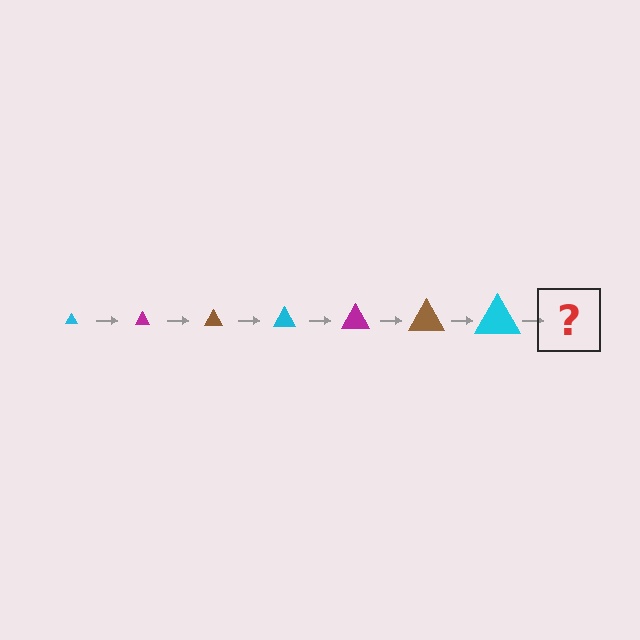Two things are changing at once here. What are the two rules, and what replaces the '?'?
The two rules are that the triangle grows larger each step and the color cycles through cyan, magenta, and brown. The '?' should be a magenta triangle, larger than the previous one.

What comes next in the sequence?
The next element should be a magenta triangle, larger than the previous one.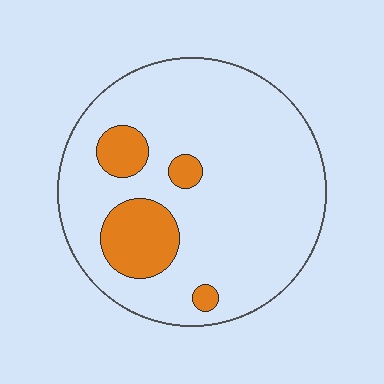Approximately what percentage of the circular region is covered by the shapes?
Approximately 15%.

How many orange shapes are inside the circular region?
4.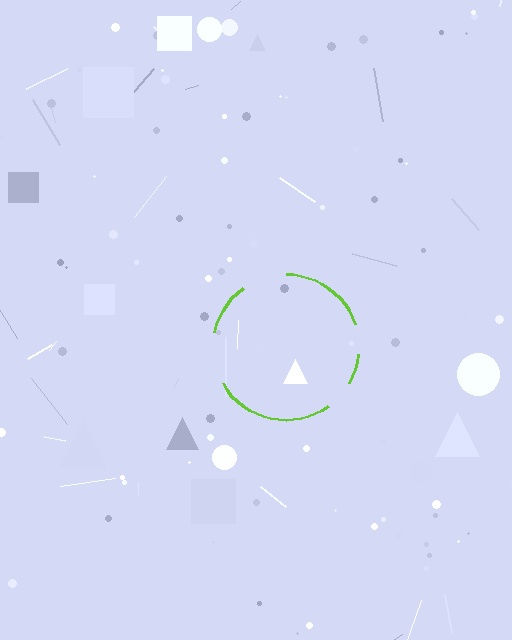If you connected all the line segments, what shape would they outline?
They would outline a circle.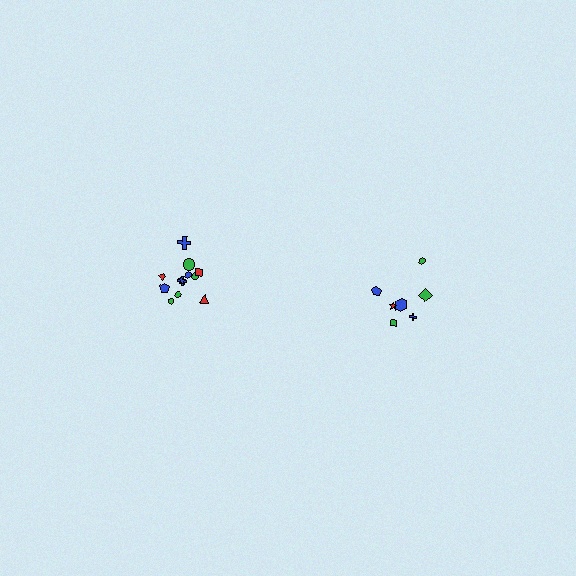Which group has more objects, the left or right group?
The left group.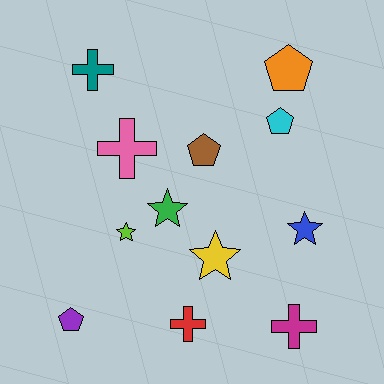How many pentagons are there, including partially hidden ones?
There are 4 pentagons.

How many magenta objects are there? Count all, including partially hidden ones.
There is 1 magenta object.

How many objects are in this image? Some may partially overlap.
There are 12 objects.